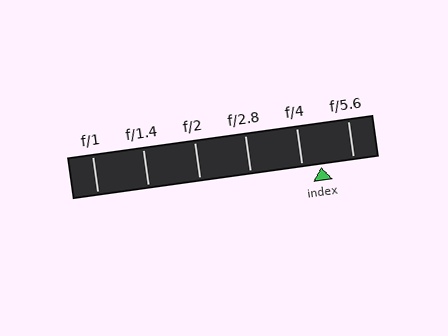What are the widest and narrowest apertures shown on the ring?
The widest aperture shown is f/1 and the narrowest is f/5.6.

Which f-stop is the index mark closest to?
The index mark is closest to f/4.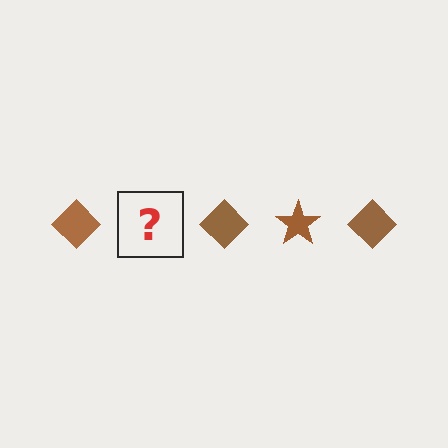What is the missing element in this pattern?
The missing element is a brown star.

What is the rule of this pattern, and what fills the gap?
The rule is that the pattern cycles through diamond, star shapes in brown. The gap should be filled with a brown star.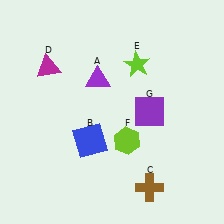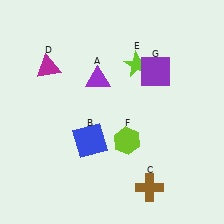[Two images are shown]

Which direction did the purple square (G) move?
The purple square (G) moved up.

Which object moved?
The purple square (G) moved up.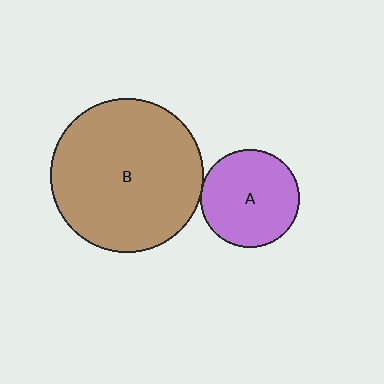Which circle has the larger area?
Circle B (brown).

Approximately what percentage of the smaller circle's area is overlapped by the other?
Approximately 5%.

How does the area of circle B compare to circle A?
Approximately 2.4 times.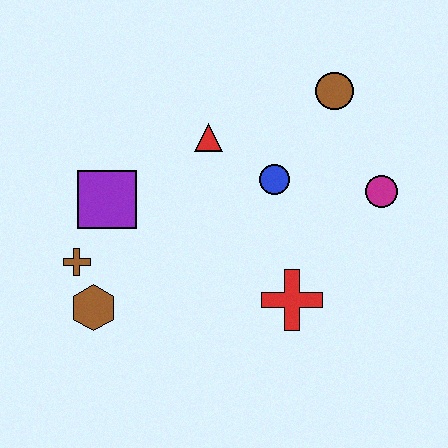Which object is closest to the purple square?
The brown cross is closest to the purple square.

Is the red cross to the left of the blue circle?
No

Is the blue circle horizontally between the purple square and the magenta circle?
Yes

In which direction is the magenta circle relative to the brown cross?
The magenta circle is to the right of the brown cross.